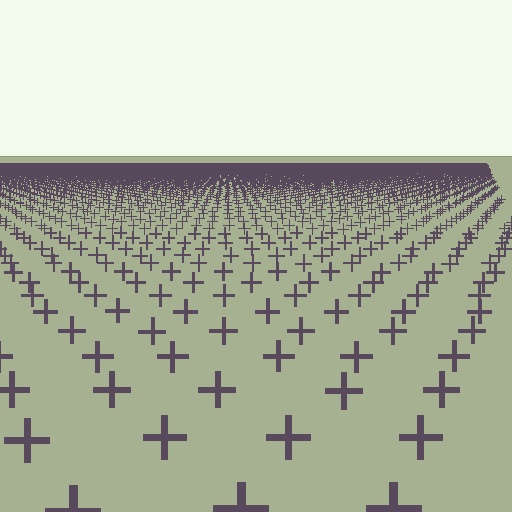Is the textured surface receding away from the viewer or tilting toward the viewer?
The surface is receding away from the viewer. Texture elements get smaller and denser toward the top.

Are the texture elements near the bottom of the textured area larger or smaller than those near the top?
Larger. Near the bottom, elements are closer to the viewer and appear at a bigger on-screen size.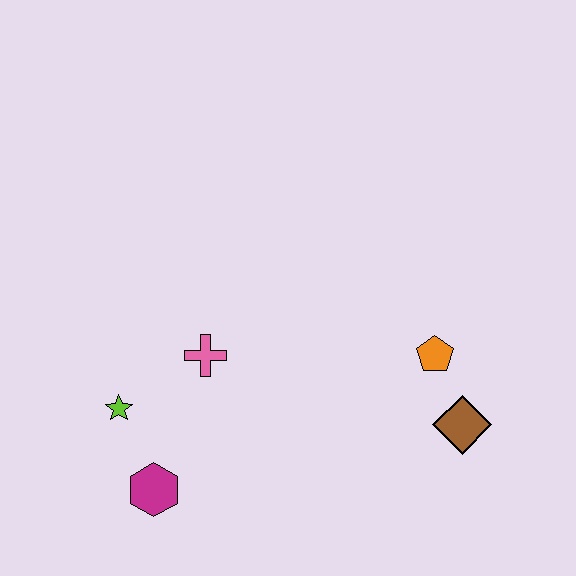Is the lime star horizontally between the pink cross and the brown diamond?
No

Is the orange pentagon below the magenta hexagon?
No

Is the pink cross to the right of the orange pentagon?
No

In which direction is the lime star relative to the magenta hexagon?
The lime star is above the magenta hexagon.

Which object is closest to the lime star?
The magenta hexagon is closest to the lime star.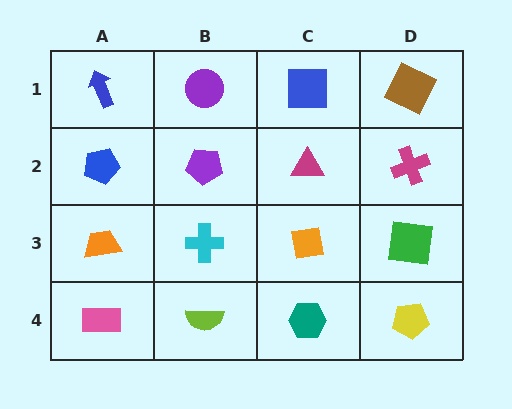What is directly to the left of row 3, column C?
A cyan cross.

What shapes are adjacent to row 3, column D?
A magenta cross (row 2, column D), a yellow pentagon (row 4, column D), an orange square (row 3, column C).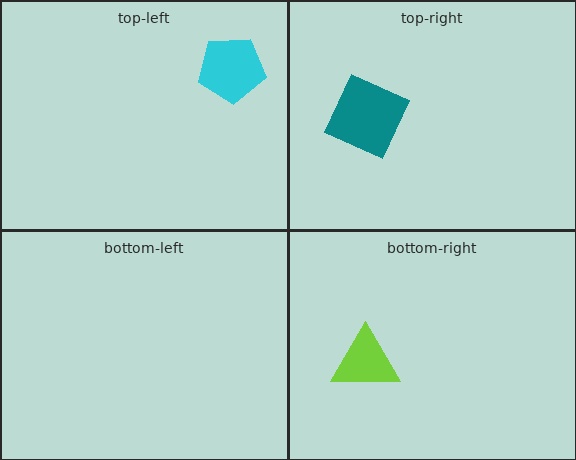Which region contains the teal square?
The top-right region.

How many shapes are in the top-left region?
1.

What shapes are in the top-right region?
The teal square.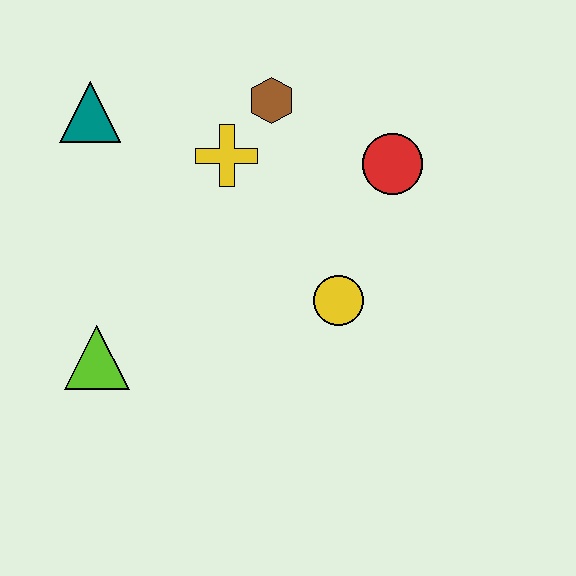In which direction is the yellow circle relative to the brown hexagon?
The yellow circle is below the brown hexagon.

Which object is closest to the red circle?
The brown hexagon is closest to the red circle.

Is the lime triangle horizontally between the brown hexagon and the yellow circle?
No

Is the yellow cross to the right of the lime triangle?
Yes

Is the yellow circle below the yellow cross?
Yes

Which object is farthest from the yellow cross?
The lime triangle is farthest from the yellow cross.